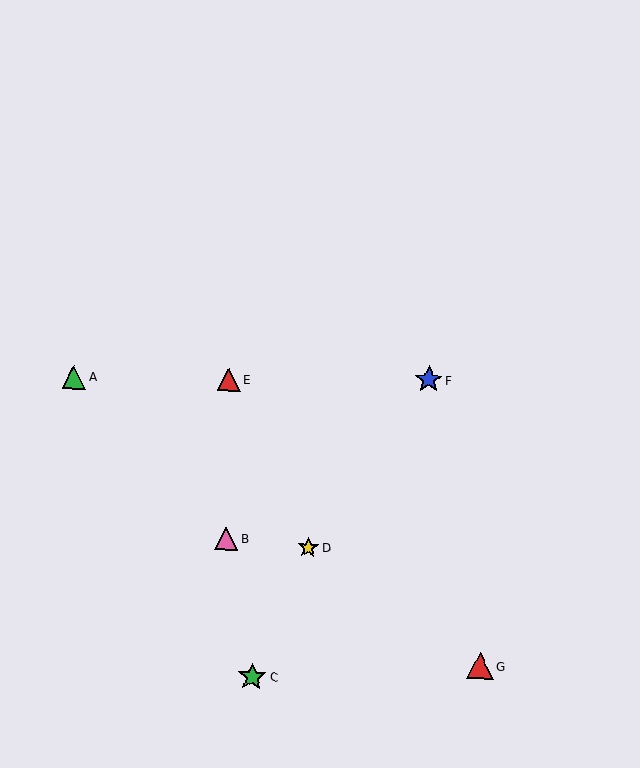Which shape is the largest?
The green star (labeled C) is the largest.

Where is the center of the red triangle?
The center of the red triangle is at (480, 666).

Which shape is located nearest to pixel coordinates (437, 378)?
The blue star (labeled F) at (429, 380) is nearest to that location.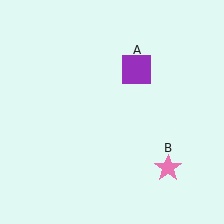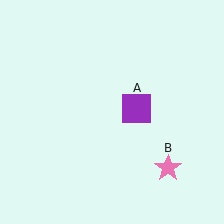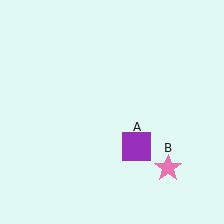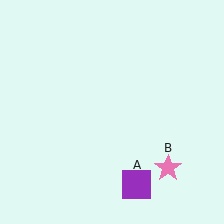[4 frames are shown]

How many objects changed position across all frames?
1 object changed position: purple square (object A).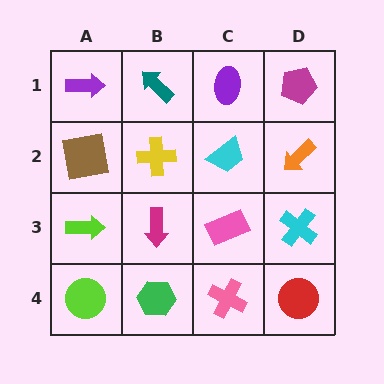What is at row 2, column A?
A brown square.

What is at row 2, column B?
A yellow cross.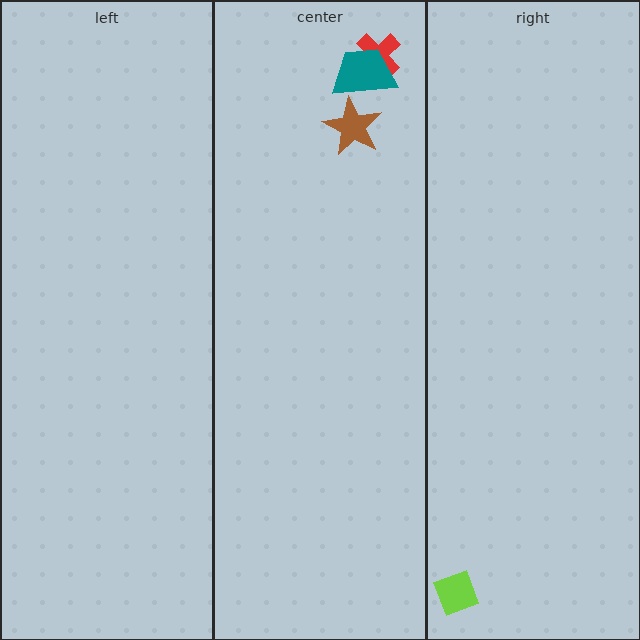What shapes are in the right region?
The lime diamond.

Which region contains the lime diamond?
The right region.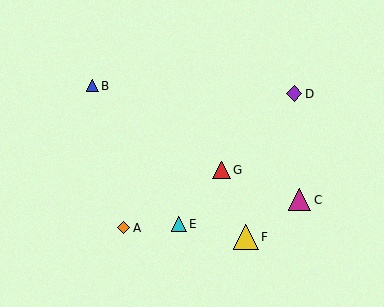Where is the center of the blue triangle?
The center of the blue triangle is at (92, 86).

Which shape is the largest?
The yellow triangle (labeled F) is the largest.